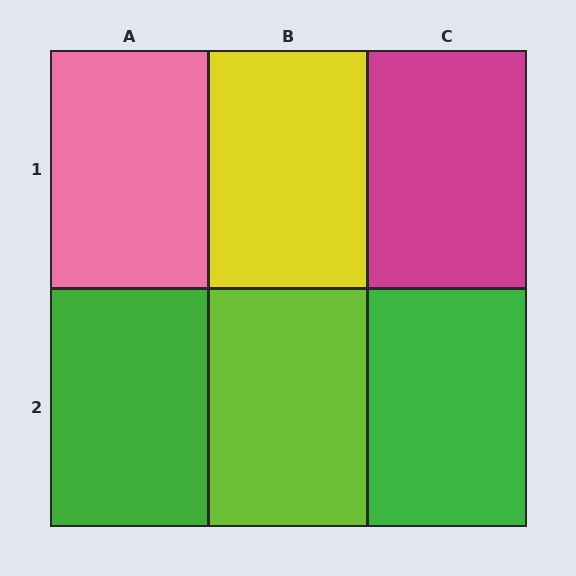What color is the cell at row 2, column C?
Green.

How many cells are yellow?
1 cell is yellow.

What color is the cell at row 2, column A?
Green.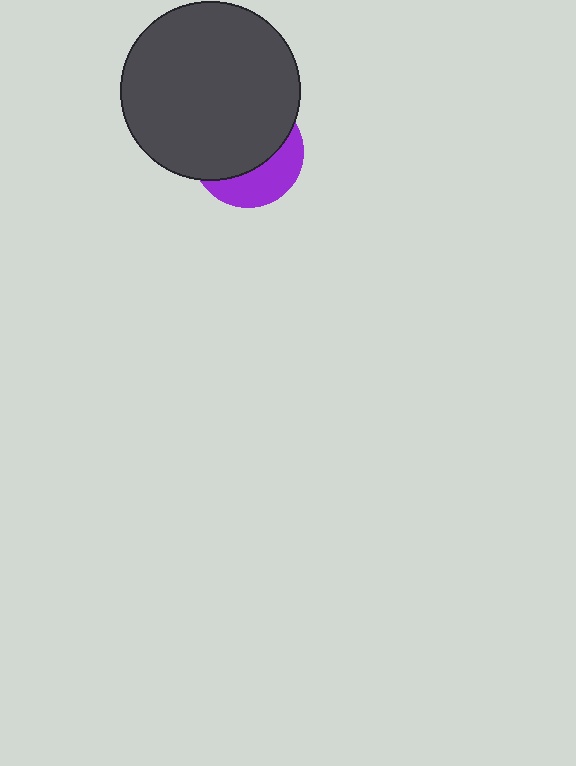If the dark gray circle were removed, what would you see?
You would see the complete purple circle.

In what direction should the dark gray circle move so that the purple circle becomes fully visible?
The dark gray circle should move up. That is the shortest direction to clear the overlap and leave the purple circle fully visible.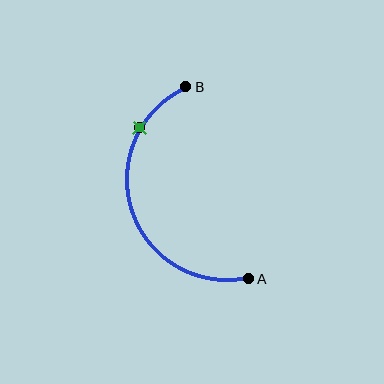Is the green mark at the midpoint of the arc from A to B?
No. The green mark lies on the arc but is closer to endpoint B. The arc midpoint would be at the point on the curve equidistant along the arc from both A and B.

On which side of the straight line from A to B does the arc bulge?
The arc bulges to the left of the straight line connecting A and B.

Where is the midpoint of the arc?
The arc midpoint is the point on the curve farthest from the straight line joining A and B. It sits to the left of that line.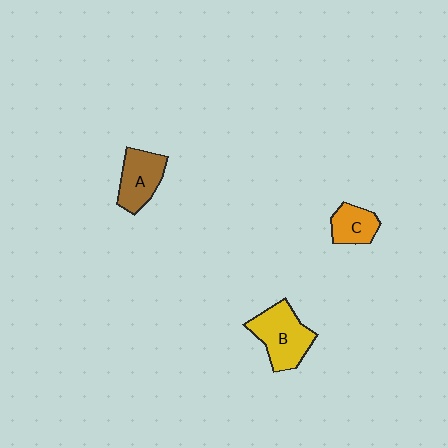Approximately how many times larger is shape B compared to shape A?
Approximately 1.3 times.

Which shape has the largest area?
Shape B (yellow).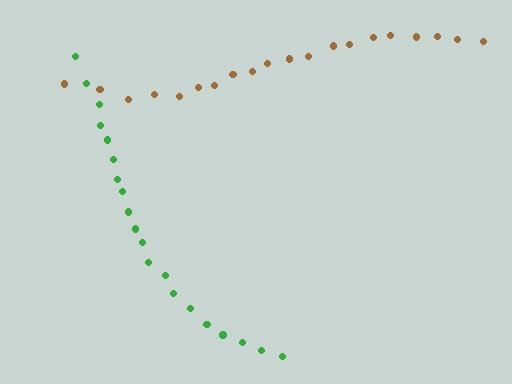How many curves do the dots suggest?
There are 2 distinct paths.